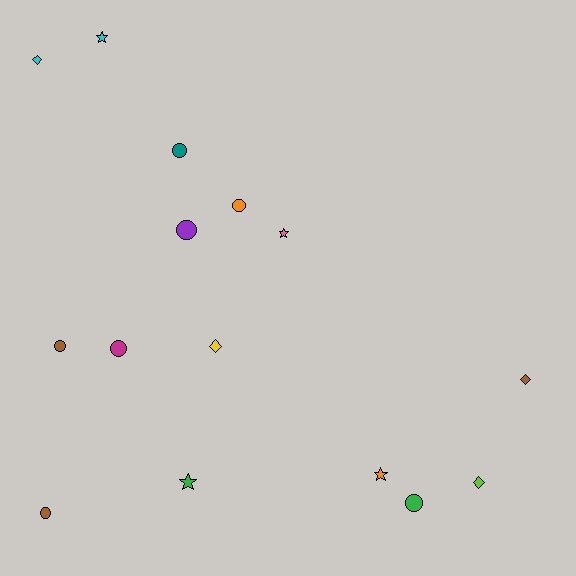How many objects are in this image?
There are 15 objects.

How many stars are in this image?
There are 4 stars.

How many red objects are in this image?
There are no red objects.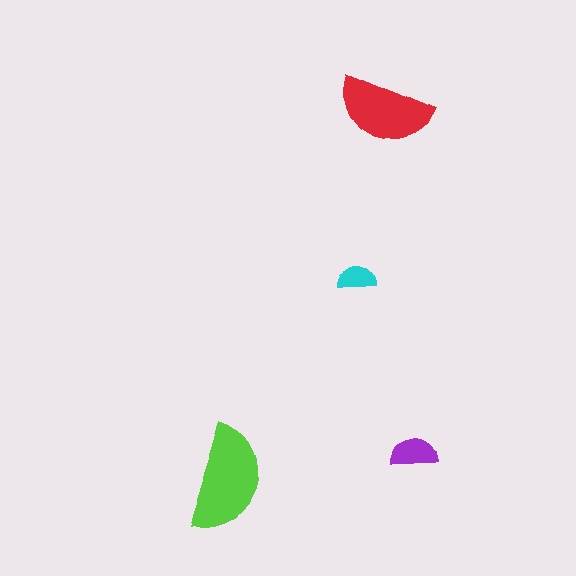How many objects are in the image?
There are 4 objects in the image.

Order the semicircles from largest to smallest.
the lime one, the red one, the purple one, the cyan one.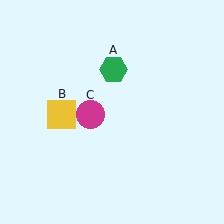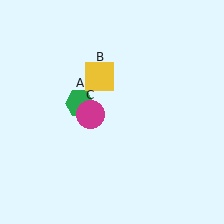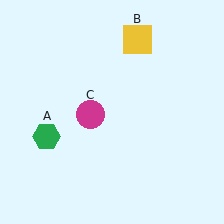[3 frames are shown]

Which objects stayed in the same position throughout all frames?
Magenta circle (object C) remained stationary.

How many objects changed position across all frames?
2 objects changed position: green hexagon (object A), yellow square (object B).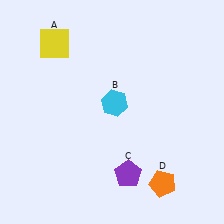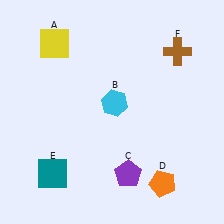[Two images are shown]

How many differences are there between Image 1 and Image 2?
There are 2 differences between the two images.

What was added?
A teal square (E), a brown cross (F) were added in Image 2.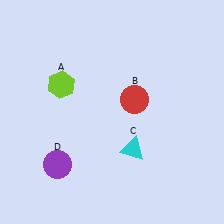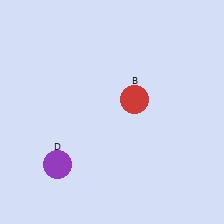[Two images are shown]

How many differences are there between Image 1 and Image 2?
There are 2 differences between the two images.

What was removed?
The cyan triangle (C), the lime hexagon (A) were removed in Image 2.